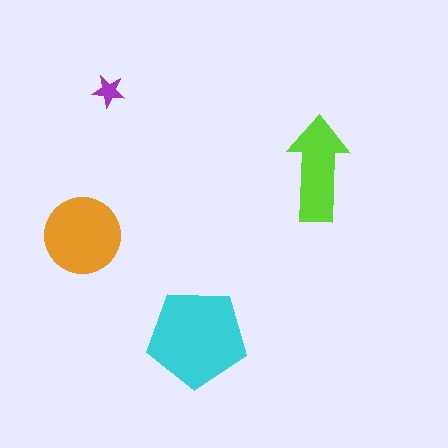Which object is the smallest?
The purple star.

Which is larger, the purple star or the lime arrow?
The lime arrow.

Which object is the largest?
The cyan pentagon.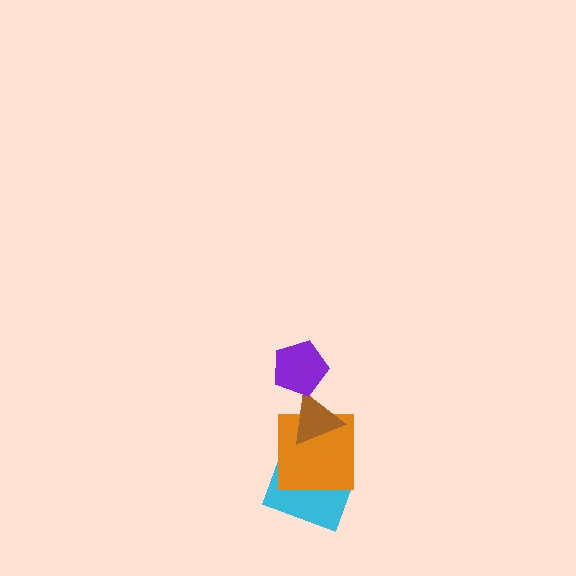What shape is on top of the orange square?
The brown triangle is on top of the orange square.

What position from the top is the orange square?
The orange square is 3rd from the top.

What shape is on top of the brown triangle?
The purple pentagon is on top of the brown triangle.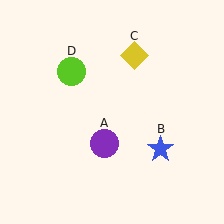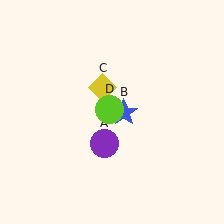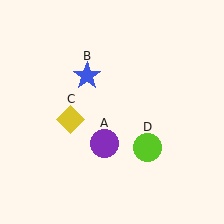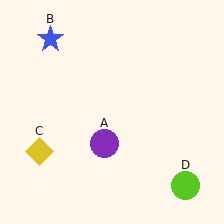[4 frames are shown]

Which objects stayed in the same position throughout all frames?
Purple circle (object A) remained stationary.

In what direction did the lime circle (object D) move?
The lime circle (object D) moved down and to the right.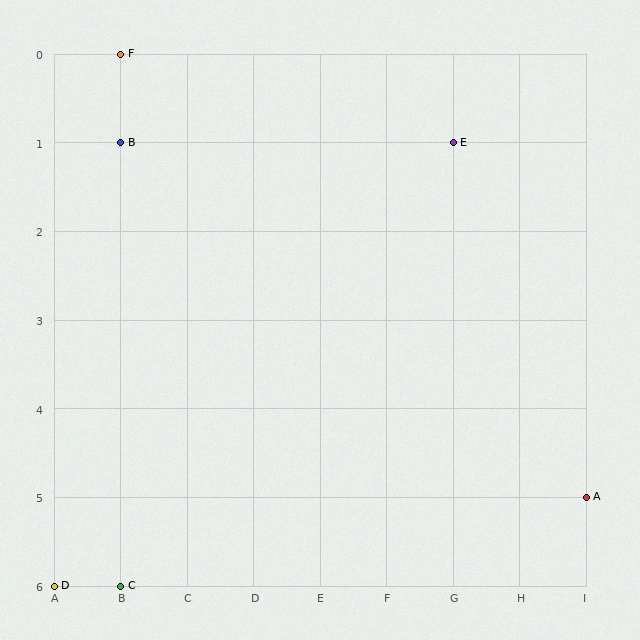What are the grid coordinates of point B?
Point B is at grid coordinates (B, 1).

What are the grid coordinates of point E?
Point E is at grid coordinates (G, 1).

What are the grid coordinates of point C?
Point C is at grid coordinates (B, 6).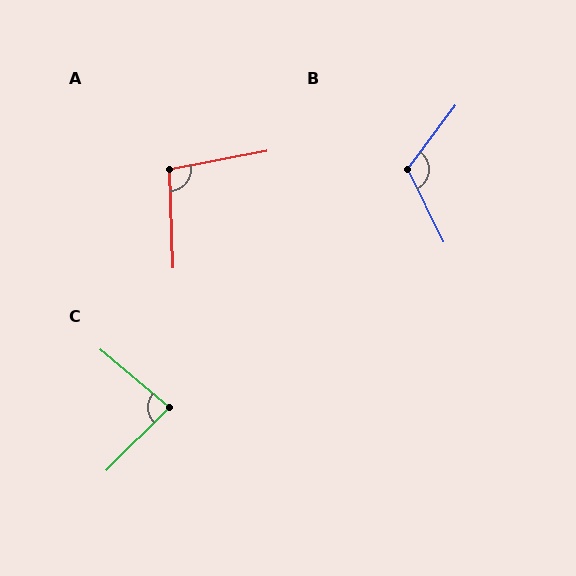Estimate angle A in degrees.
Approximately 99 degrees.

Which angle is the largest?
B, at approximately 116 degrees.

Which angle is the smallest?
C, at approximately 85 degrees.